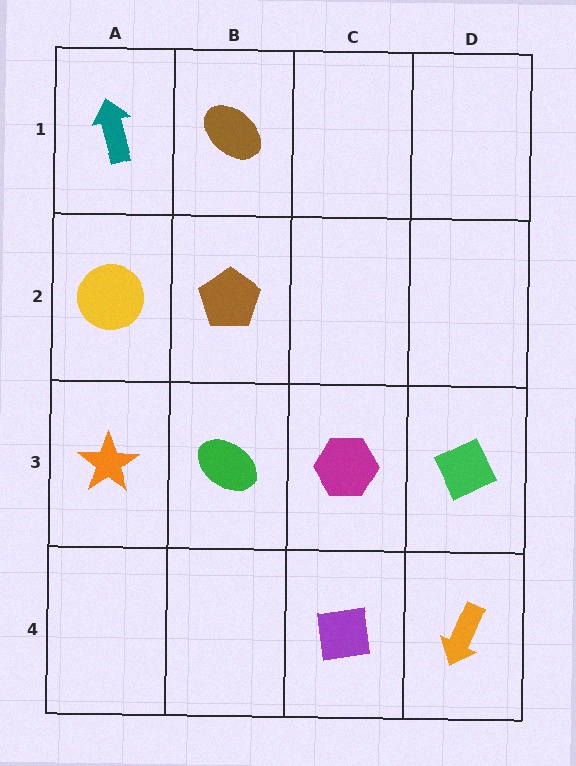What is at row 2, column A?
A yellow circle.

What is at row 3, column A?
An orange star.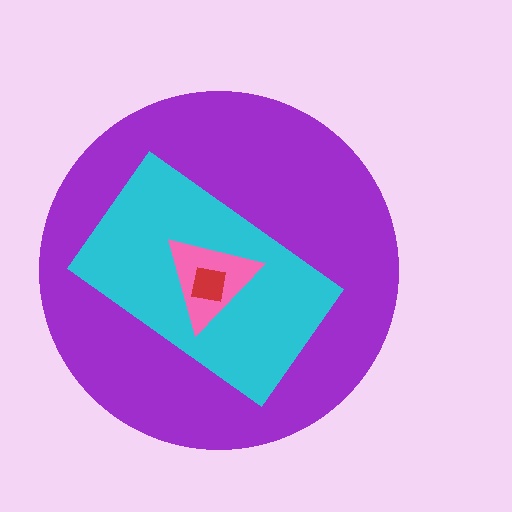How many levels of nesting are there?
4.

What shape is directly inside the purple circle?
The cyan rectangle.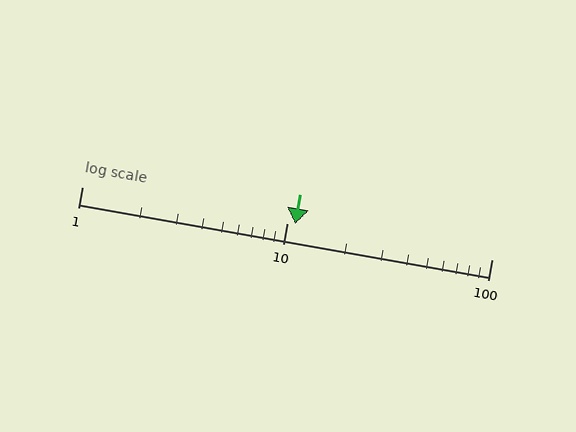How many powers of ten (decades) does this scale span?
The scale spans 2 decades, from 1 to 100.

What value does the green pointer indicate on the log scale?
The pointer indicates approximately 11.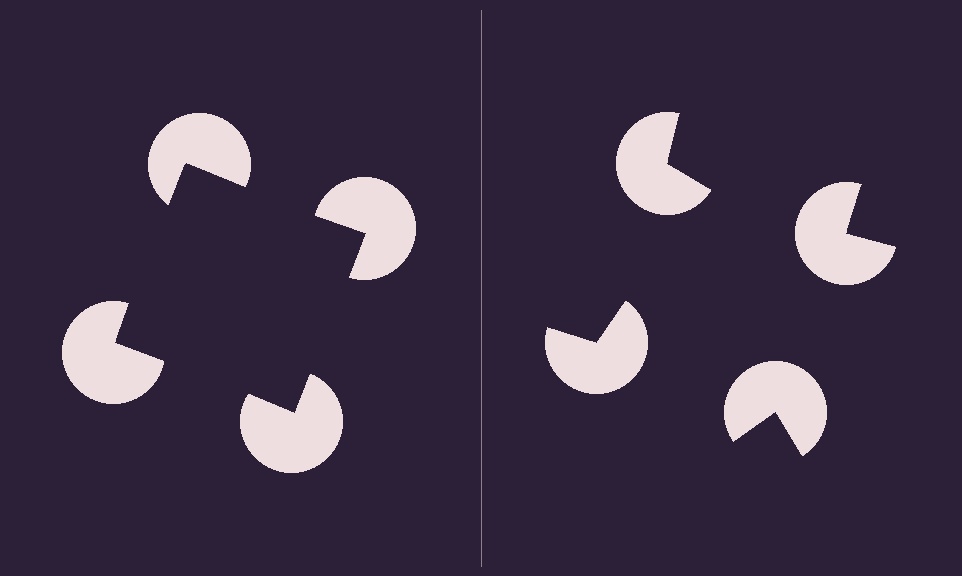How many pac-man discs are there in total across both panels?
8 — 4 on each side.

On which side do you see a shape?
An illusory square appears on the left side. On the right side the wedge cuts are rotated, so no coherent shape forms.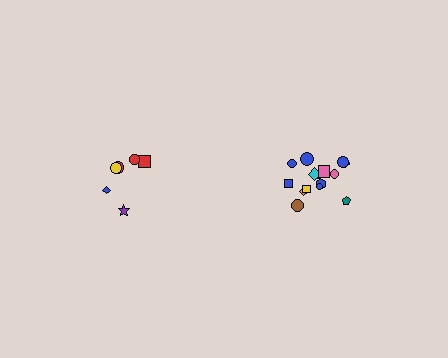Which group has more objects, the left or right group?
The right group.